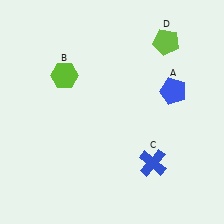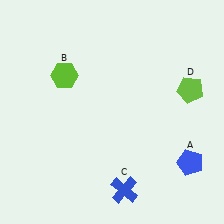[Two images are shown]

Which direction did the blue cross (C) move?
The blue cross (C) moved left.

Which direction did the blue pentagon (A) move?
The blue pentagon (A) moved down.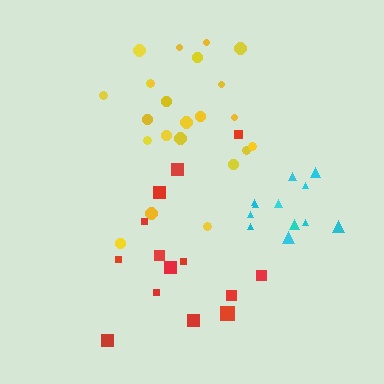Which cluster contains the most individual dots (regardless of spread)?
Yellow (23).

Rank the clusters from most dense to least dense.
cyan, yellow, red.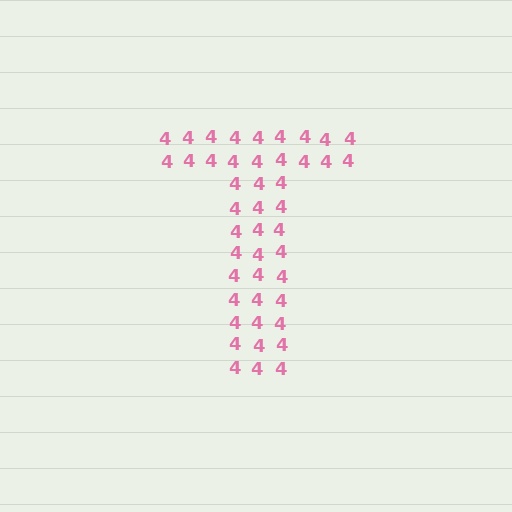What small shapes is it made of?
It is made of small digit 4's.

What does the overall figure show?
The overall figure shows the letter T.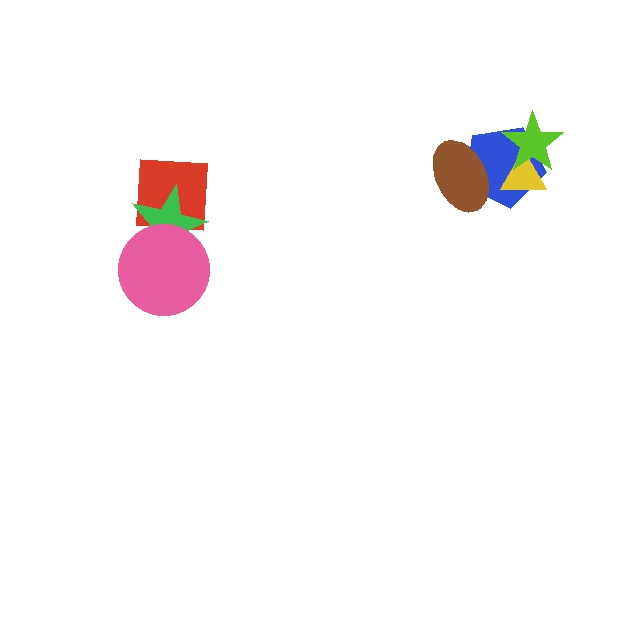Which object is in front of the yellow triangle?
The lime star is in front of the yellow triangle.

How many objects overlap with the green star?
2 objects overlap with the green star.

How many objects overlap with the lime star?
2 objects overlap with the lime star.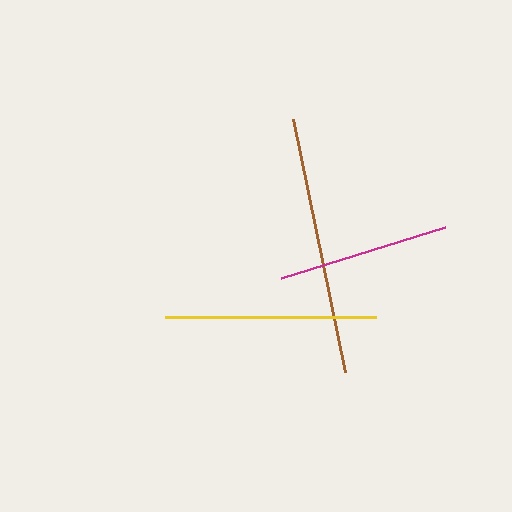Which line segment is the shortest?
The magenta line is the shortest at approximately 172 pixels.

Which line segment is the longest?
The brown line is the longest at approximately 259 pixels.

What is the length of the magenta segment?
The magenta segment is approximately 172 pixels long.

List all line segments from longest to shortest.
From longest to shortest: brown, yellow, magenta.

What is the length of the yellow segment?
The yellow segment is approximately 210 pixels long.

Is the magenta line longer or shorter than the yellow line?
The yellow line is longer than the magenta line.